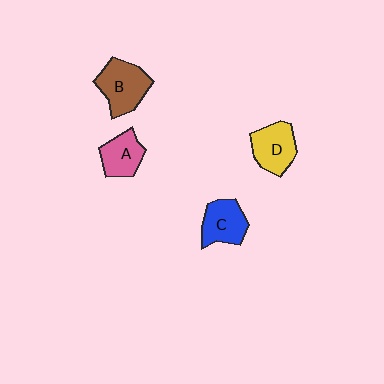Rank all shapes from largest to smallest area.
From largest to smallest: B (brown), D (yellow), C (blue), A (pink).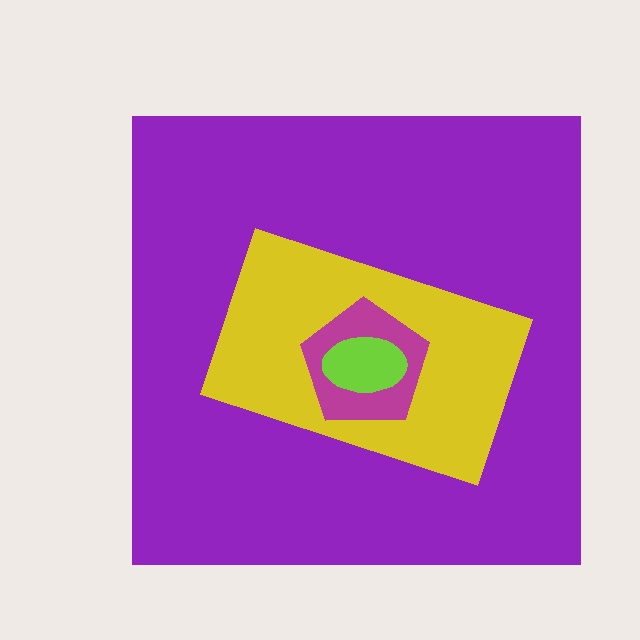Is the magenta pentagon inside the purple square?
Yes.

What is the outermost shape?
The purple square.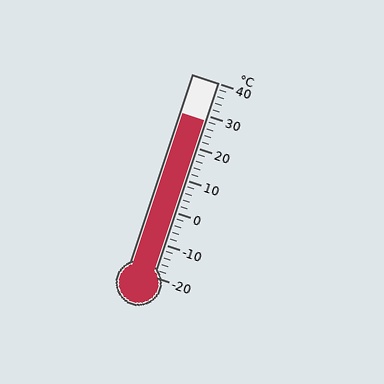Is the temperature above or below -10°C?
The temperature is above -10°C.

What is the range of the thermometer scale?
The thermometer scale ranges from -20°C to 40°C.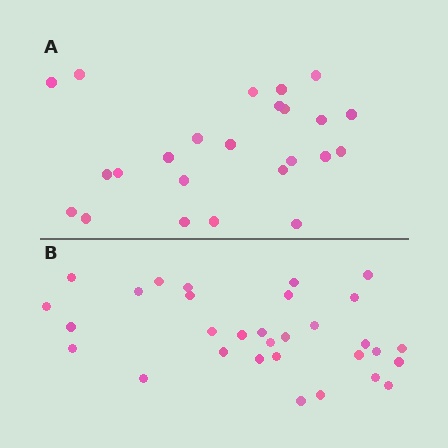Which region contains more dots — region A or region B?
Region B (the bottom region) has more dots.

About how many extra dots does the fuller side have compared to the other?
Region B has roughly 8 or so more dots than region A.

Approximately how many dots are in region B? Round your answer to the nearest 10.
About 30 dots. (The exact count is 31, which rounds to 30.)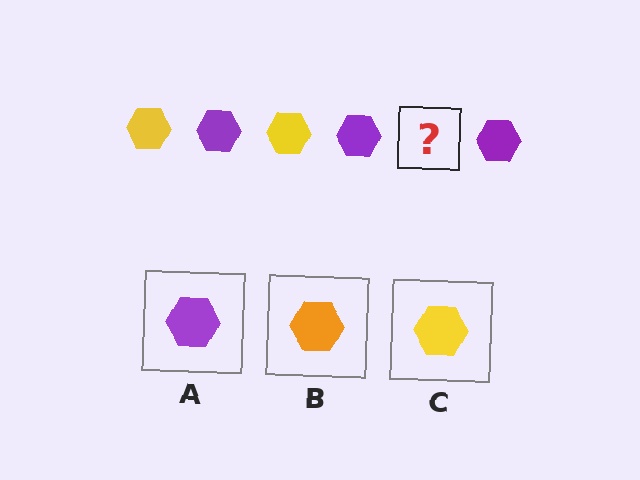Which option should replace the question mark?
Option C.